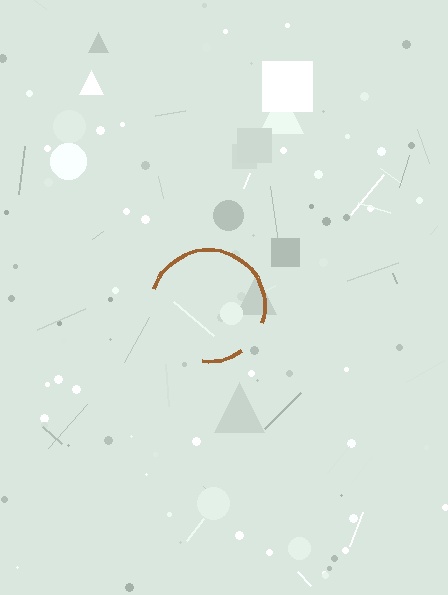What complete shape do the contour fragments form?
The contour fragments form a circle.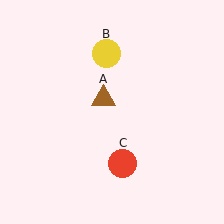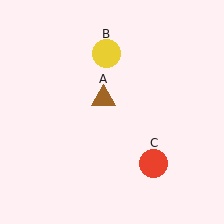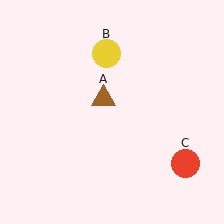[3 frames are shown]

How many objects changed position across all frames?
1 object changed position: red circle (object C).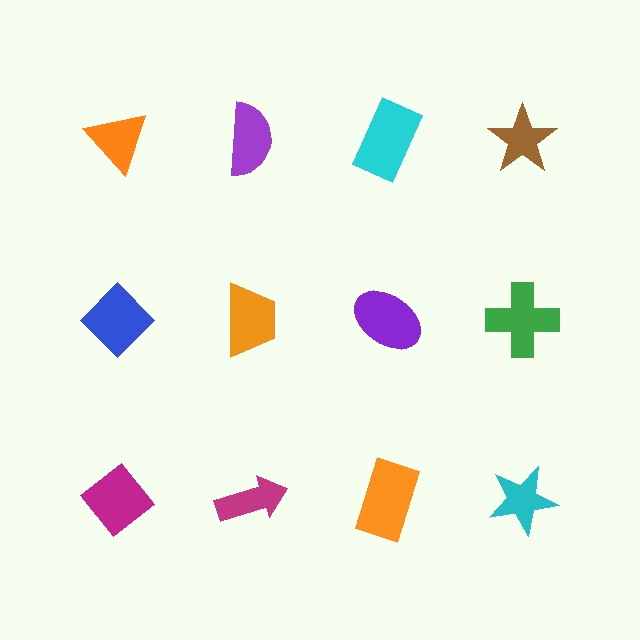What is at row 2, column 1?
A blue diamond.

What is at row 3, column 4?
A cyan star.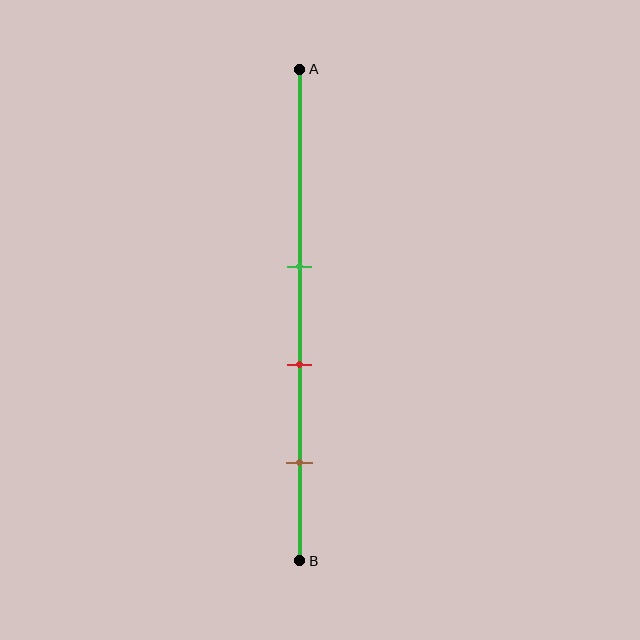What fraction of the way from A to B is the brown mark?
The brown mark is approximately 80% (0.8) of the way from A to B.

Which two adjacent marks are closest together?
The green and red marks are the closest adjacent pair.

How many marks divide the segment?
There are 3 marks dividing the segment.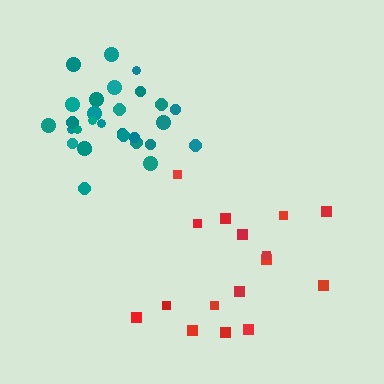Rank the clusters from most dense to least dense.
teal, red.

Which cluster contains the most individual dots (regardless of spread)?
Teal (29).